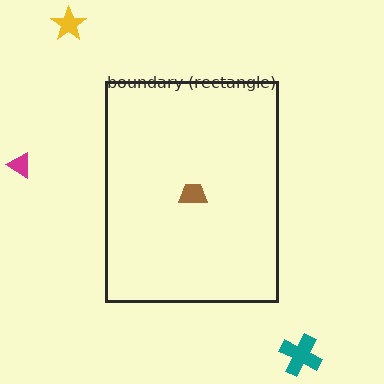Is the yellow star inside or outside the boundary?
Outside.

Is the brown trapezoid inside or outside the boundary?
Inside.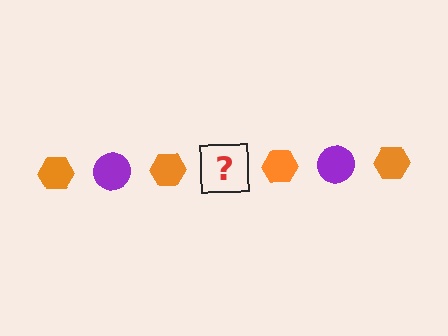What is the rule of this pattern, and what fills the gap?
The rule is that the pattern alternates between orange hexagon and purple circle. The gap should be filled with a purple circle.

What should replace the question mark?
The question mark should be replaced with a purple circle.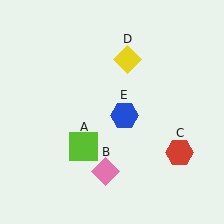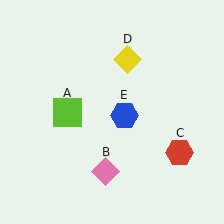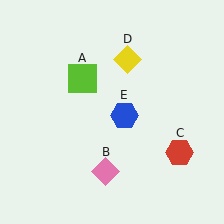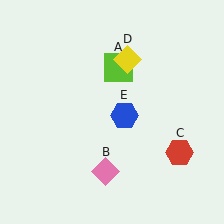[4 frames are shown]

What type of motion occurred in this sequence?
The lime square (object A) rotated clockwise around the center of the scene.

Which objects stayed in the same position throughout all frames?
Pink diamond (object B) and red hexagon (object C) and yellow diamond (object D) and blue hexagon (object E) remained stationary.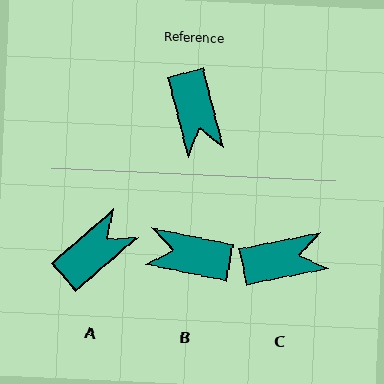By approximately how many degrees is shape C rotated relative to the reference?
Approximately 87 degrees counter-clockwise.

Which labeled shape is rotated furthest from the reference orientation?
A, about 117 degrees away.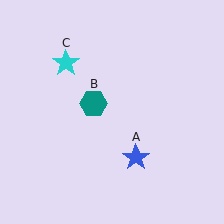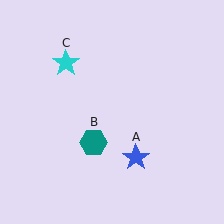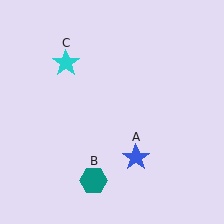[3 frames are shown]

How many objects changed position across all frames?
1 object changed position: teal hexagon (object B).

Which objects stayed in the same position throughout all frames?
Blue star (object A) and cyan star (object C) remained stationary.